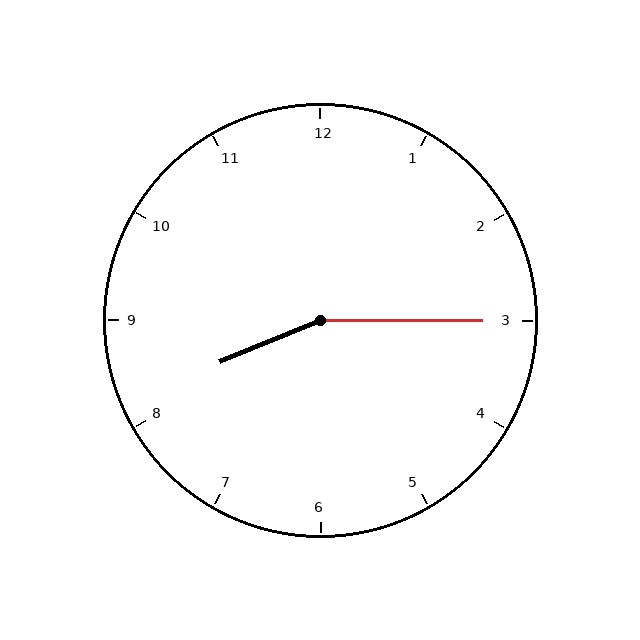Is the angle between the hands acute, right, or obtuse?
It is obtuse.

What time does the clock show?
8:15.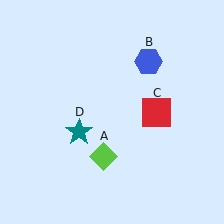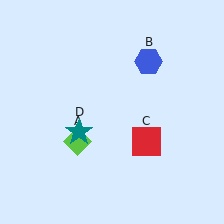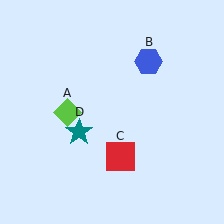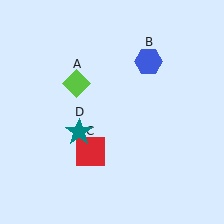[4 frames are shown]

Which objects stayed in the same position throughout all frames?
Blue hexagon (object B) and teal star (object D) remained stationary.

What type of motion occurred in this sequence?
The lime diamond (object A), red square (object C) rotated clockwise around the center of the scene.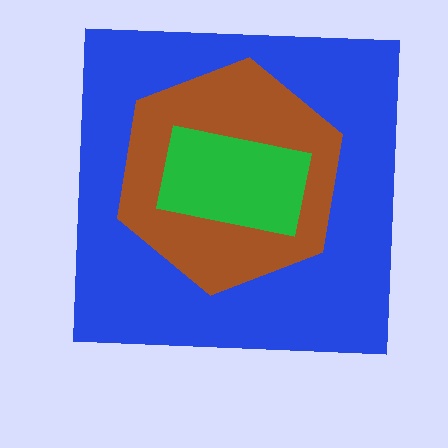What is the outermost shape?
The blue square.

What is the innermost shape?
The green rectangle.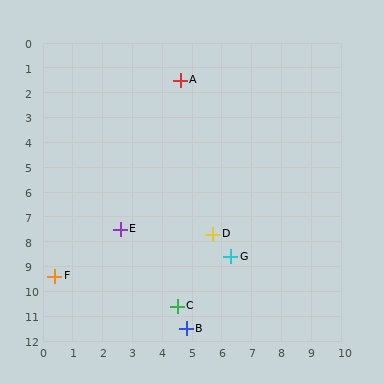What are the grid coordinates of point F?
Point F is at approximately (0.4, 9.4).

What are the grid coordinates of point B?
Point B is at approximately (4.8, 11.5).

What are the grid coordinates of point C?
Point C is at approximately (4.5, 10.6).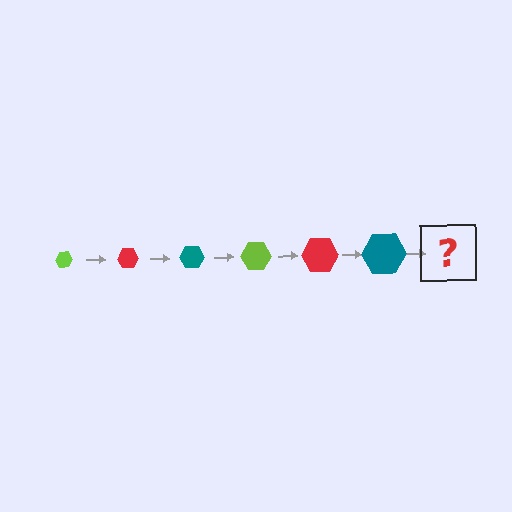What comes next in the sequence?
The next element should be a lime hexagon, larger than the previous one.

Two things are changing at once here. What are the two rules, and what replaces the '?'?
The two rules are that the hexagon grows larger each step and the color cycles through lime, red, and teal. The '?' should be a lime hexagon, larger than the previous one.